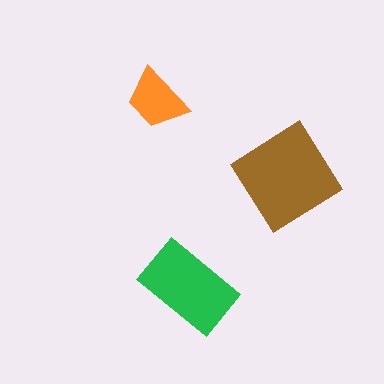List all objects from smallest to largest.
The orange trapezoid, the green rectangle, the brown diamond.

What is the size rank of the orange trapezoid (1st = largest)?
3rd.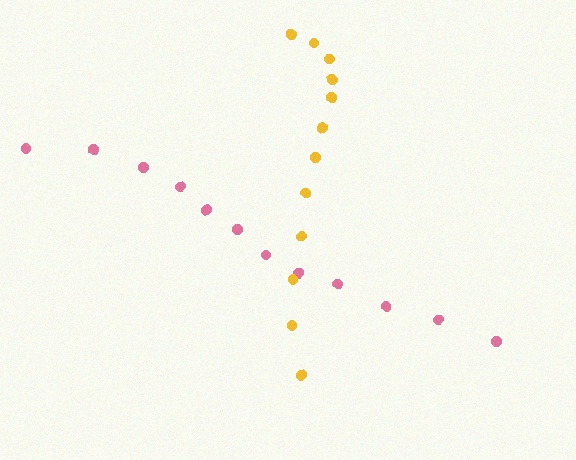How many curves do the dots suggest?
There are 2 distinct paths.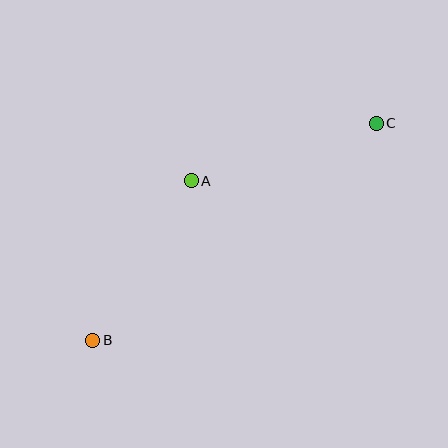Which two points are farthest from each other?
Points B and C are farthest from each other.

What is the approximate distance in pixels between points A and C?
The distance between A and C is approximately 194 pixels.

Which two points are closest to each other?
Points A and B are closest to each other.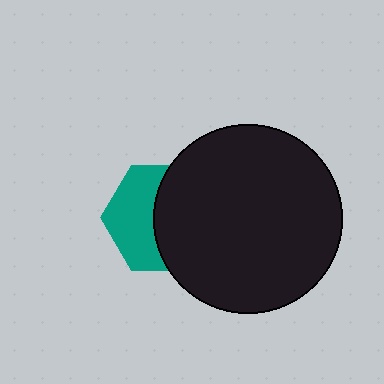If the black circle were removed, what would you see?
You would see the complete teal hexagon.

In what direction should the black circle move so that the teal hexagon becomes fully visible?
The black circle should move right. That is the shortest direction to clear the overlap and leave the teal hexagon fully visible.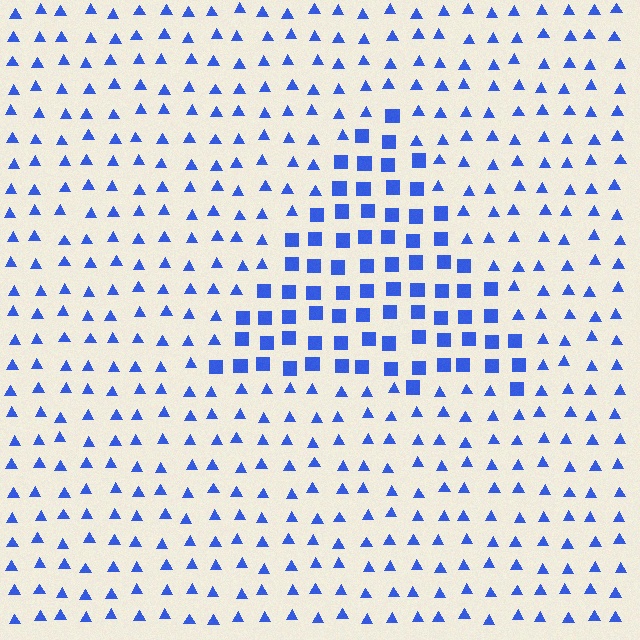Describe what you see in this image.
The image is filled with small blue elements arranged in a uniform grid. A triangle-shaped region contains squares, while the surrounding area contains triangles. The boundary is defined purely by the change in element shape.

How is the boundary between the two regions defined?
The boundary is defined by a change in element shape: squares inside vs. triangles outside. All elements share the same color and spacing.